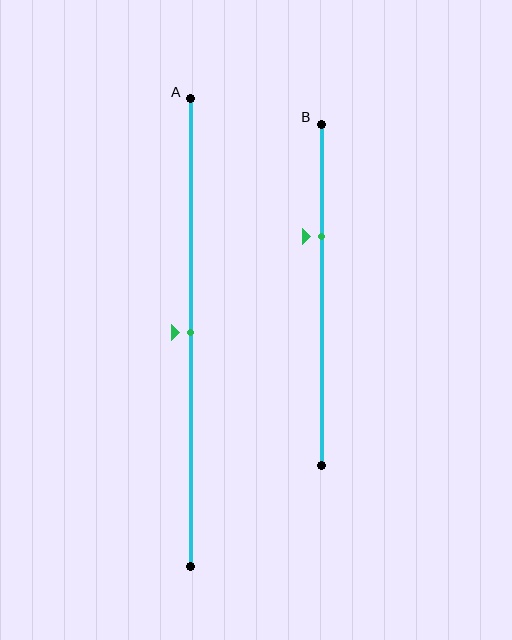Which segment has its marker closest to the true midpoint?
Segment A has its marker closest to the true midpoint.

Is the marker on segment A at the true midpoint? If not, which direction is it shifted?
Yes, the marker on segment A is at the true midpoint.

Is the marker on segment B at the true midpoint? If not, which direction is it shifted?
No, the marker on segment B is shifted upward by about 17% of the segment length.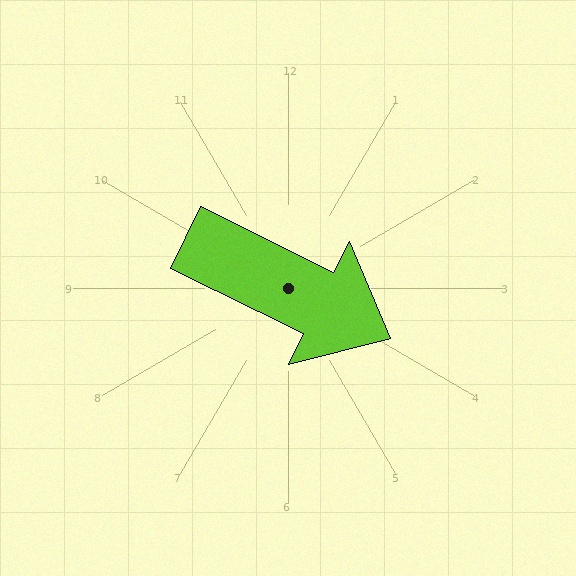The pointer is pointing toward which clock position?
Roughly 4 o'clock.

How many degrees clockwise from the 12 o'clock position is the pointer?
Approximately 116 degrees.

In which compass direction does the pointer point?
Southeast.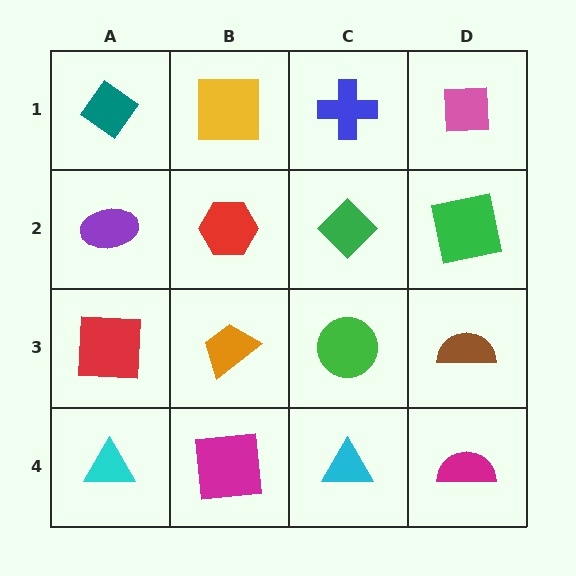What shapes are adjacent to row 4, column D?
A brown semicircle (row 3, column D), a cyan triangle (row 4, column C).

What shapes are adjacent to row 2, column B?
A yellow square (row 1, column B), an orange trapezoid (row 3, column B), a purple ellipse (row 2, column A), a green diamond (row 2, column C).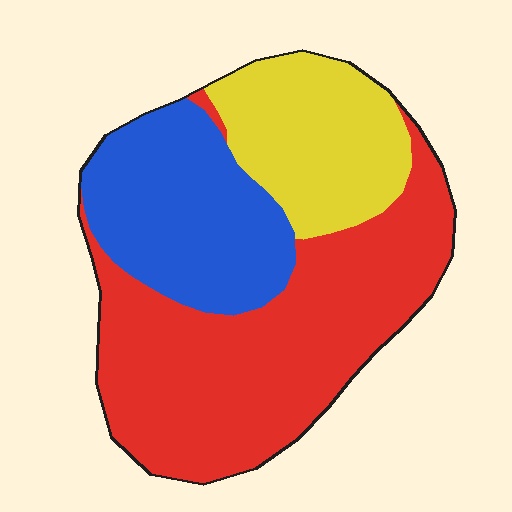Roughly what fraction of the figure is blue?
Blue takes up about one quarter (1/4) of the figure.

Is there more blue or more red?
Red.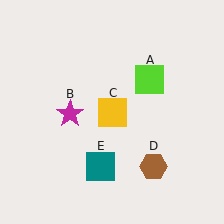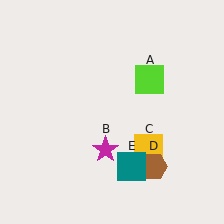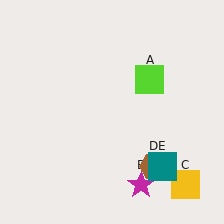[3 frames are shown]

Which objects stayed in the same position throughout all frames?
Lime square (object A) and brown hexagon (object D) remained stationary.